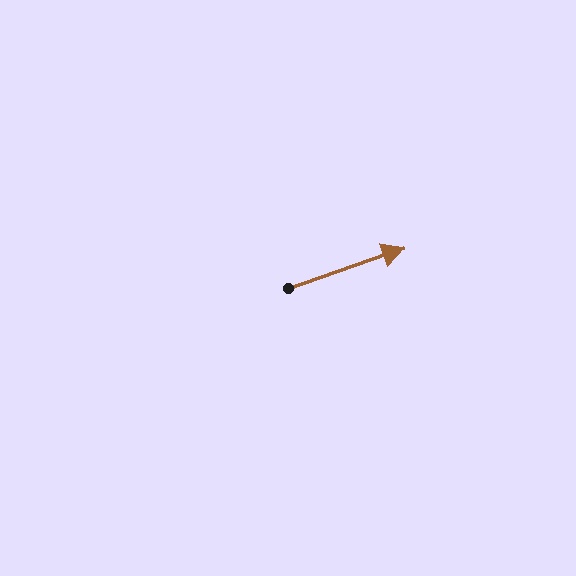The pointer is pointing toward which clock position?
Roughly 2 o'clock.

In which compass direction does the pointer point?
East.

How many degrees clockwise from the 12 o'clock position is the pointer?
Approximately 71 degrees.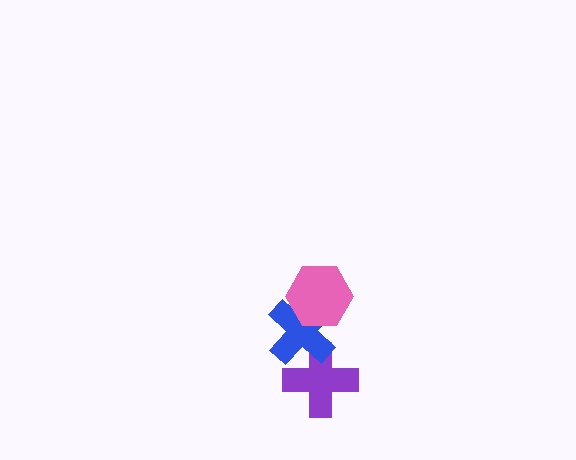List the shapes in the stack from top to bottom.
From top to bottom: the pink hexagon, the blue cross, the purple cross.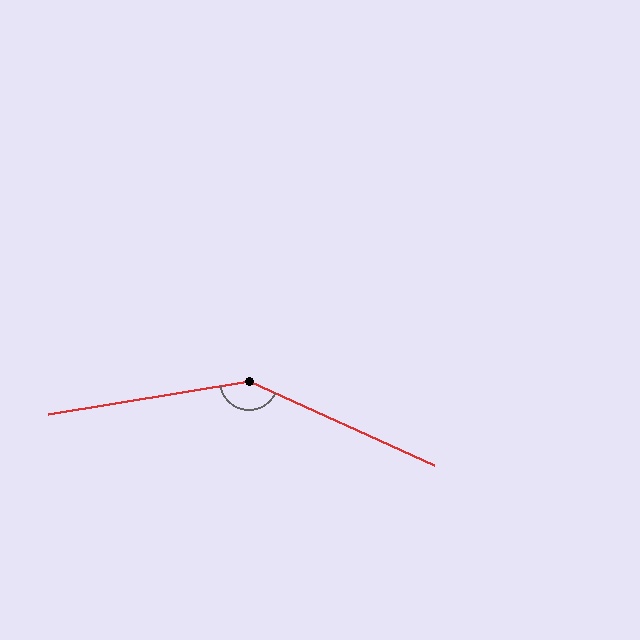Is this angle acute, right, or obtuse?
It is obtuse.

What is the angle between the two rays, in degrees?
Approximately 146 degrees.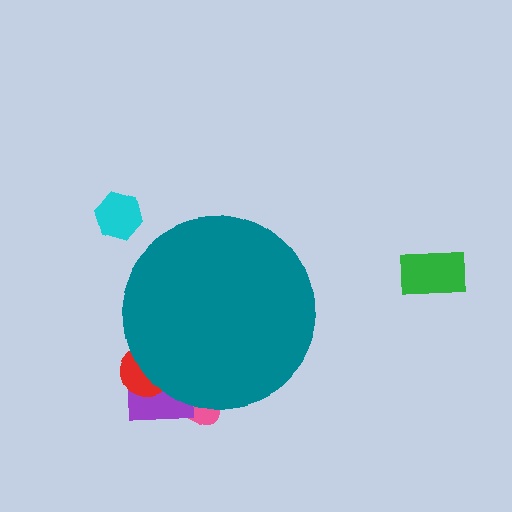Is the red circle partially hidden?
Yes, the red circle is partially hidden behind the teal circle.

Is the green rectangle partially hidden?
No, the green rectangle is fully visible.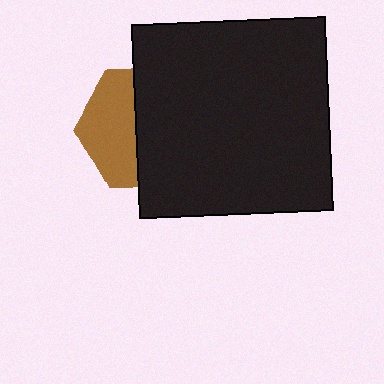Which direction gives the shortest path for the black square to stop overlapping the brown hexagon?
Moving right gives the shortest separation.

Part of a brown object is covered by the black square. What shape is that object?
It is a hexagon.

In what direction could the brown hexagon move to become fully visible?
The brown hexagon could move left. That would shift it out from behind the black square entirely.